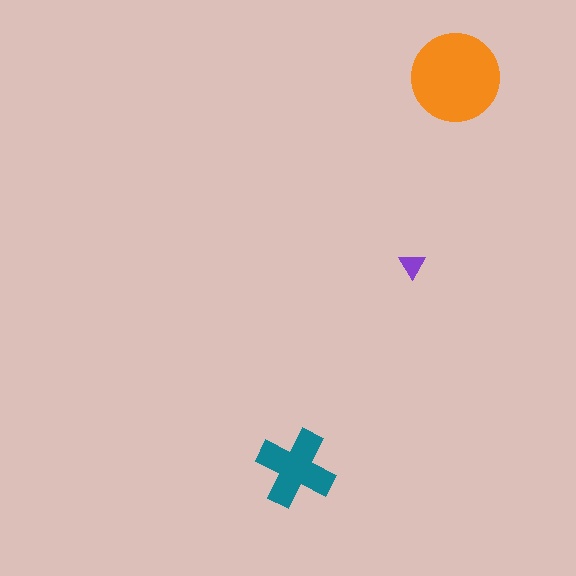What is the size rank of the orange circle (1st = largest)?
1st.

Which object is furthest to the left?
The teal cross is leftmost.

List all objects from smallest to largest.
The purple triangle, the teal cross, the orange circle.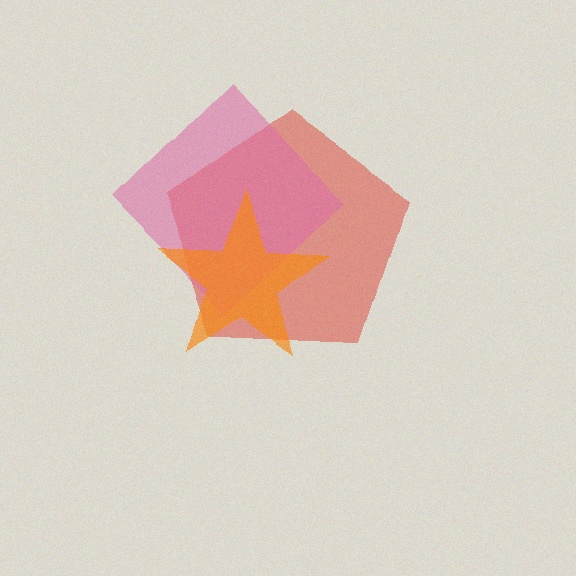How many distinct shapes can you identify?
There are 3 distinct shapes: a red pentagon, a pink diamond, an orange star.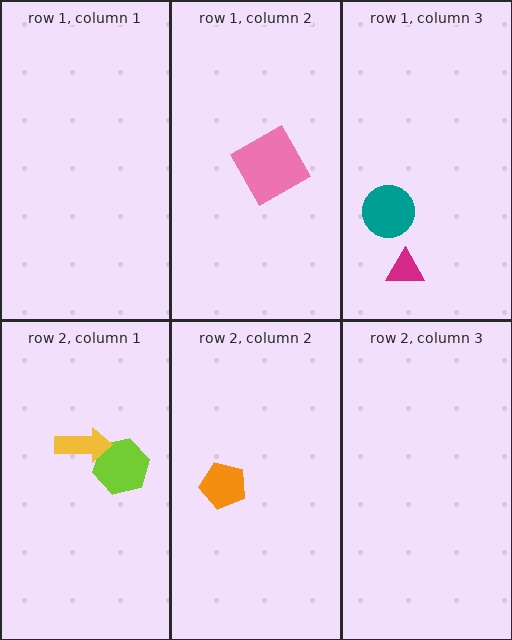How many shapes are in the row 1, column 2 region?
2.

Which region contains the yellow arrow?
The row 2, column 1 region.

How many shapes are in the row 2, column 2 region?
1.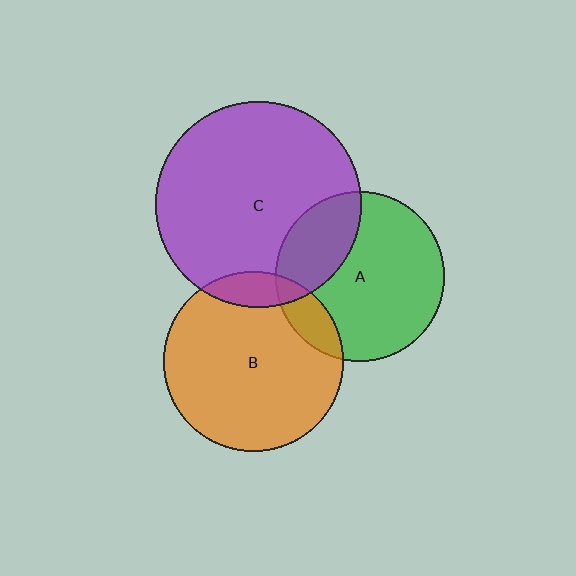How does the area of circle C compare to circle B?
Approximately 1.3 times.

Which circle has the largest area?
Circle C (purple).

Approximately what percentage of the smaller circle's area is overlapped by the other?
Approximately 10%.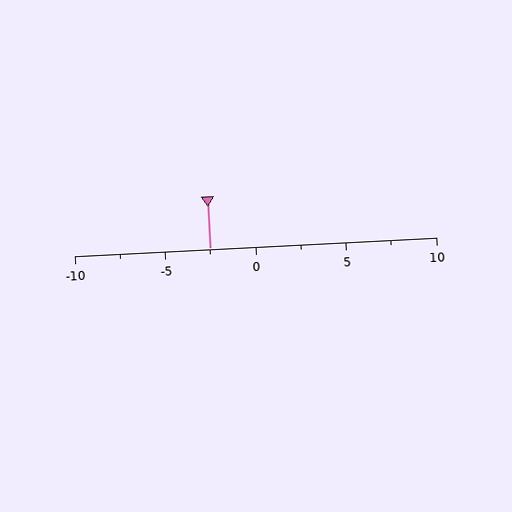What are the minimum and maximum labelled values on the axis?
The axis runs from -10 to 10.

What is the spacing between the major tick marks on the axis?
The major ticks are spaced 5 apart.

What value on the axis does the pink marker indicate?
The marker indicates approximately -2.5.